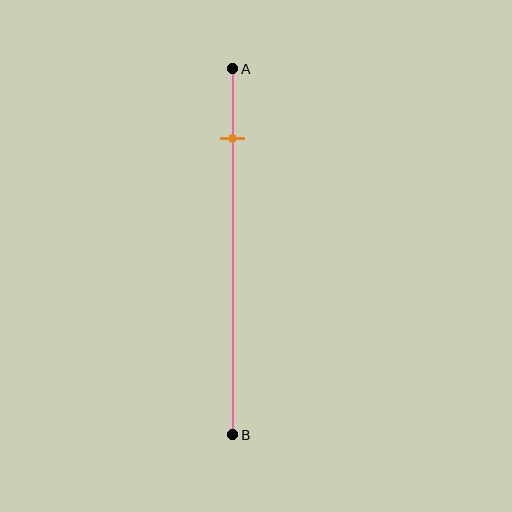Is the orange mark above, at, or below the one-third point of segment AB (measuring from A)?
The orange mark is above the one-third point of segment AB.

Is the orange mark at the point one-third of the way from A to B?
No, the mark is at about 20% from A, not at the 33% one-third point.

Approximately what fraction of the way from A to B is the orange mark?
The orange mark is approximately 20% of the way from A to B.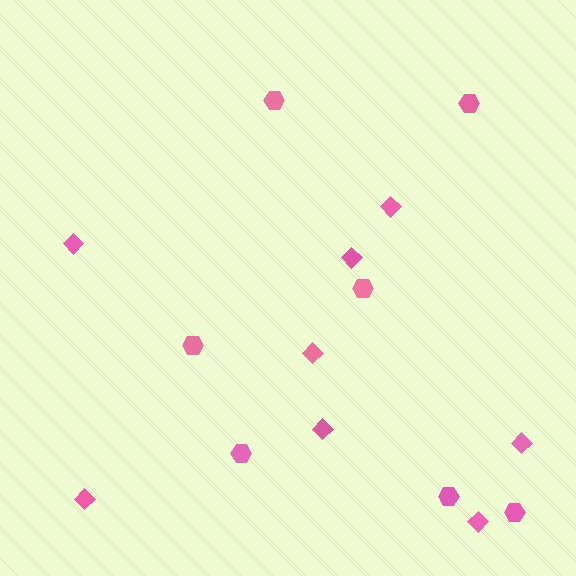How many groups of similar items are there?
There are 2 groups: one group of diamonds (8) and one group of hexagons (7).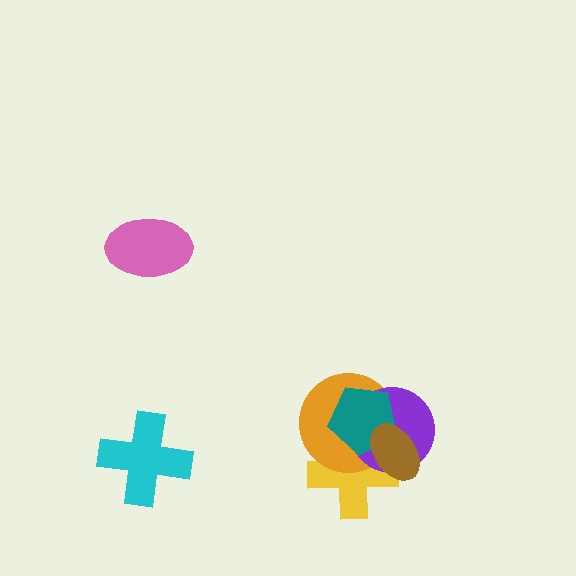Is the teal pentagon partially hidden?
Yes, it is partially covered by another shape.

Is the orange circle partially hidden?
Yes, it is partially covered by another shape.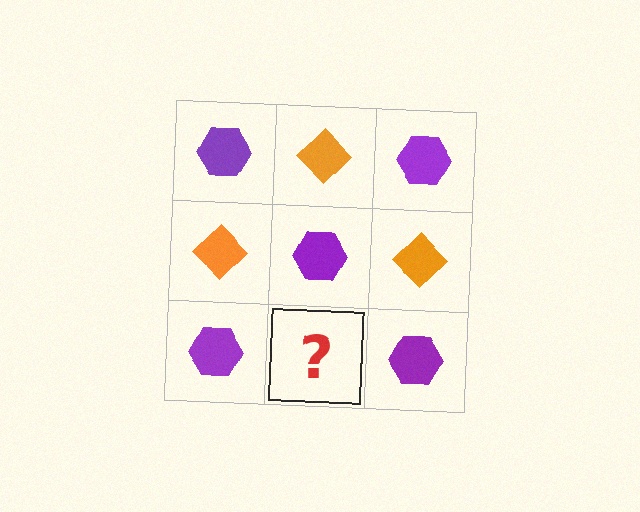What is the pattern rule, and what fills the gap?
The rule is that it alternates purple hexagon and orange diamond in a checkerboard pattern. The gap should be filled with an orange diamond.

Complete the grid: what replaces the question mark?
The question mark should be replaced with an orange diamond.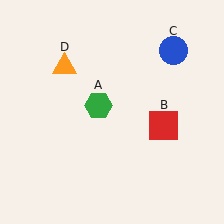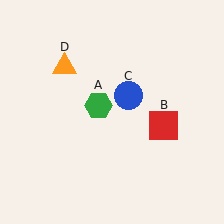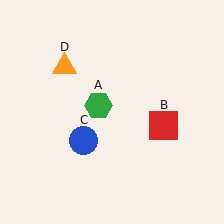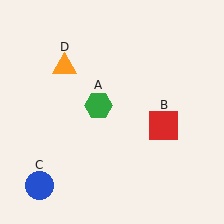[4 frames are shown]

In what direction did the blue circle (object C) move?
The blue circle (object C) moved down and to the left.